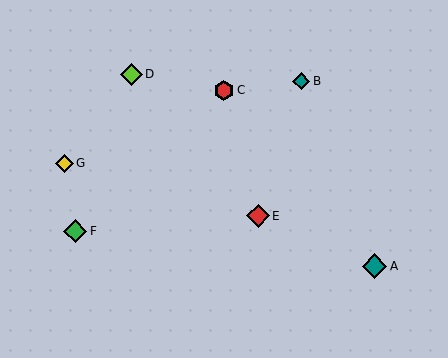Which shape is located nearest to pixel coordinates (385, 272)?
The teal diamond (labeled A) at (375, 266) is nearest to that location.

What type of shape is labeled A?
Shape A is a teal diamond.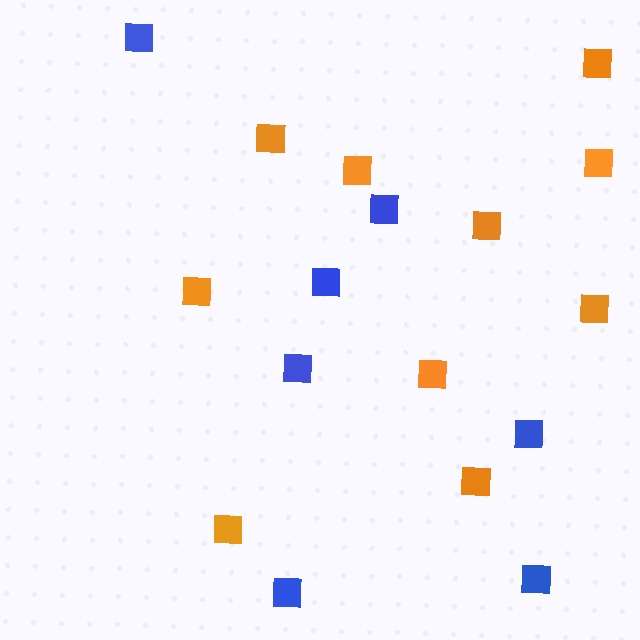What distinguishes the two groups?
There are 2 groups: one group of orange squares (10) and one group of blue squares (7).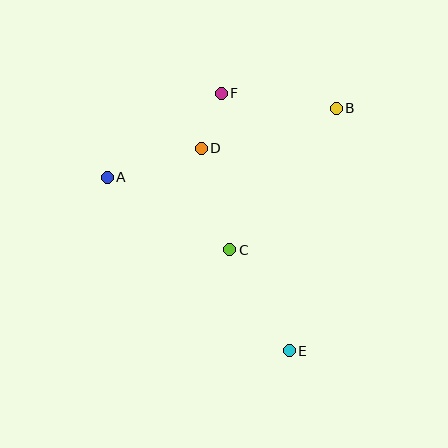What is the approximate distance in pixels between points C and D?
The distance between C and D is approximately 105 pixels.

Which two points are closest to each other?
Points D and F are closest to each other.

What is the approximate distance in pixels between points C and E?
The distance between C and E is approximately 117 pixels.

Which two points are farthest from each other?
Points E and F are farthest from each other.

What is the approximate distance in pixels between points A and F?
The distance between A and F is approximately 142 pixels.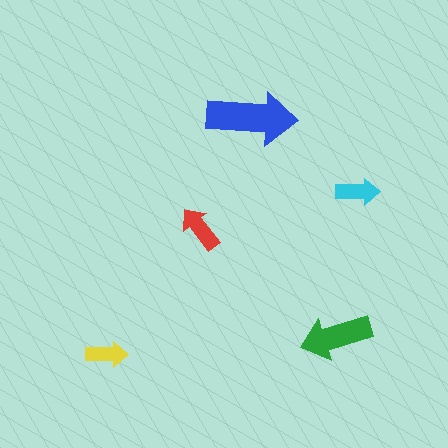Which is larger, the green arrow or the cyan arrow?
The green one.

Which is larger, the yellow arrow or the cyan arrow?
The cyan one.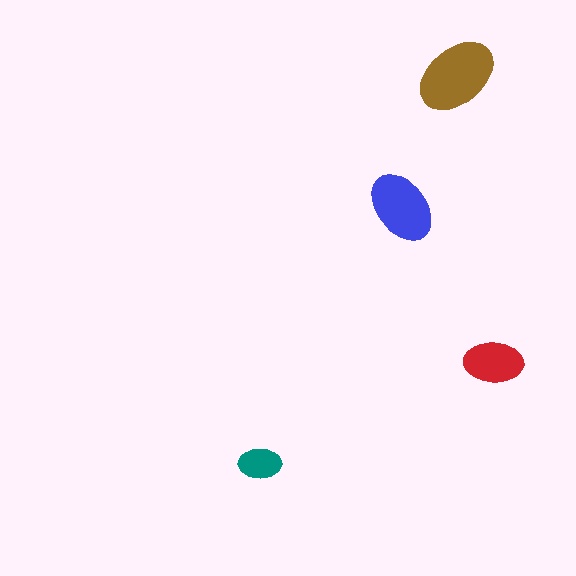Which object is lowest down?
The teal ellipse is bottommost.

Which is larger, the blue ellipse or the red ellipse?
The blue one.